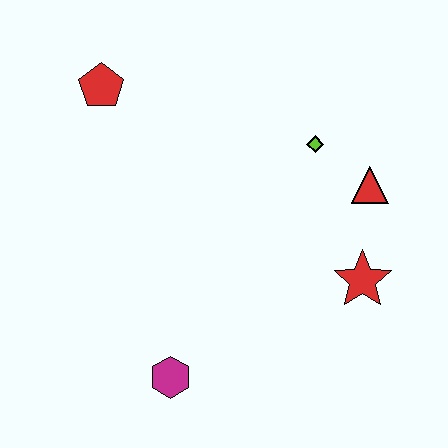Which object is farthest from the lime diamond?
The magenta hexagon is farthest from the lime diamond.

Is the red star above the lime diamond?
No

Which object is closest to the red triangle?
The lime diamond is closest to the red triangle.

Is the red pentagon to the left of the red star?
Yes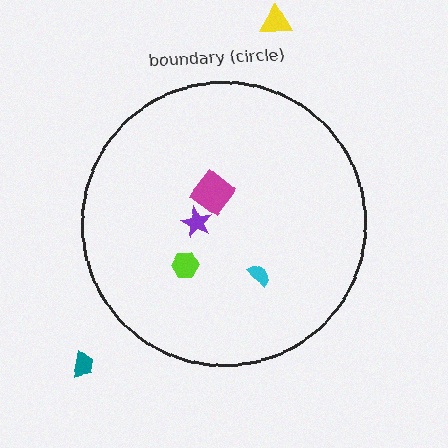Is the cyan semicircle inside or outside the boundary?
Inside.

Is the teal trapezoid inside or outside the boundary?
Outside.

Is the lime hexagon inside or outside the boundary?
Inside.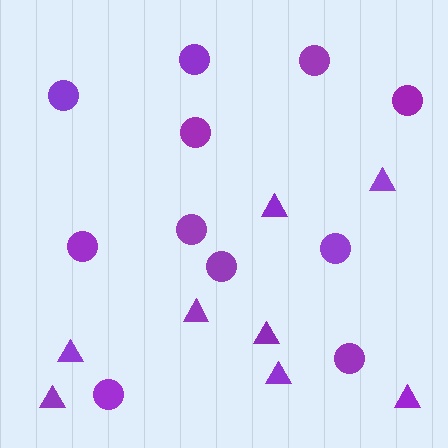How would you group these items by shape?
There are 2 groups: one group of circles (11) and one group of triangles (8).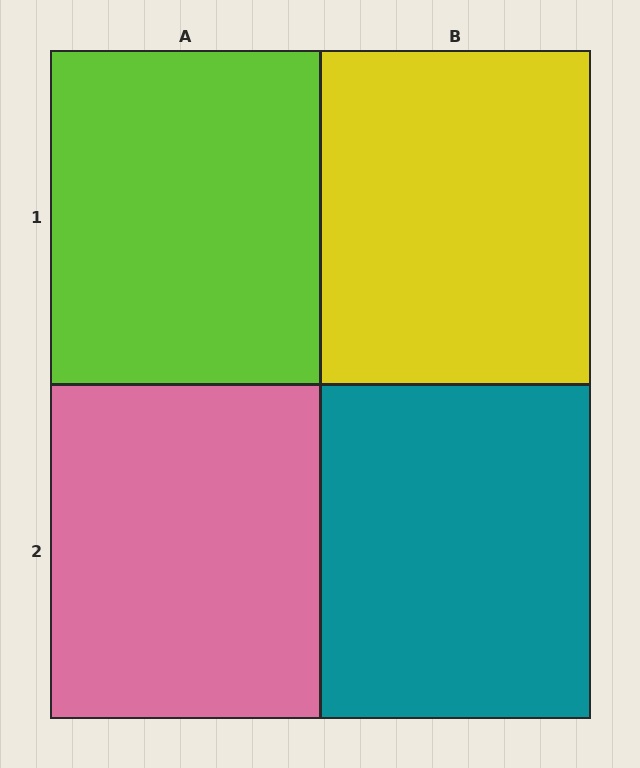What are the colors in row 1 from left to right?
Lime, yellow.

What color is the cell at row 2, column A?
Pink.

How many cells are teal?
1 cell is teal.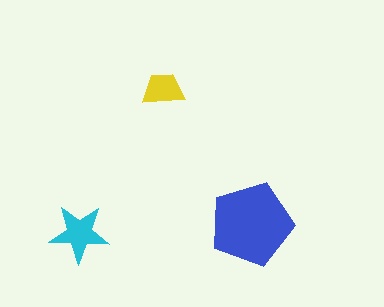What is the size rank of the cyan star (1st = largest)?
2nd.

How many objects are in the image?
There are 3 objects in the image.